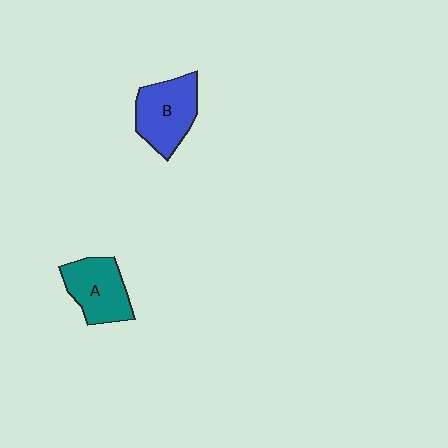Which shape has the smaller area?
Shape A (teal).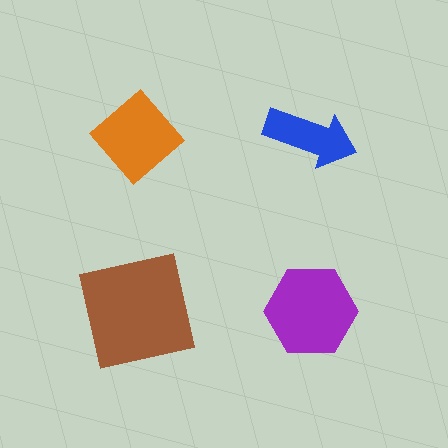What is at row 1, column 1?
An orange diamond.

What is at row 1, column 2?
A blue arrow.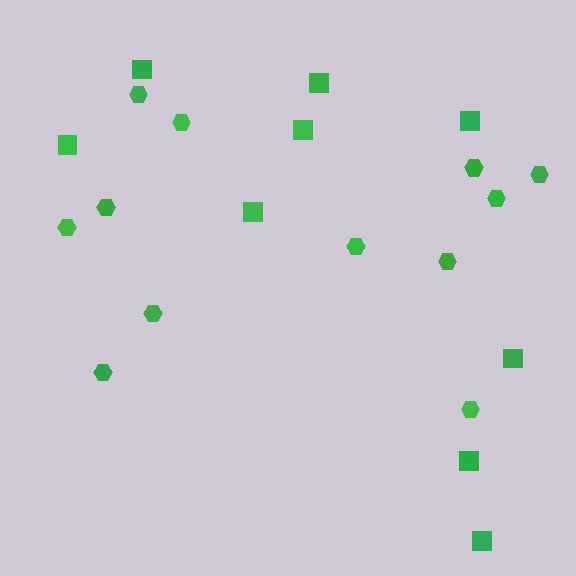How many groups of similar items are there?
There are 2 groups: one group of squares (9) and one group of hexagons (12).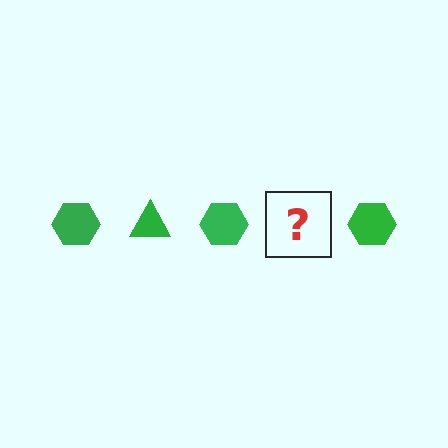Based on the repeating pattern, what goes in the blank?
The blank should be a green triangle.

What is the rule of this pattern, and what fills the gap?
The rule is that the pattern cycles through hexagon, triangle shapes in green. The gap should be filled with a green triangle.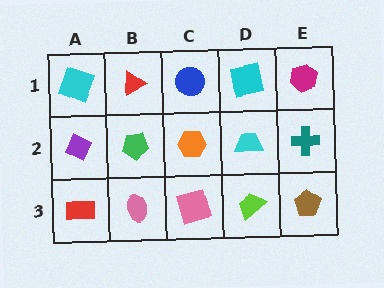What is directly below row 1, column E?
A teal cross.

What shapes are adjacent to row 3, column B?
A green pentagon (row 2, column B), a red rectangle (row 3, column A), a pink square (row 3, column C).